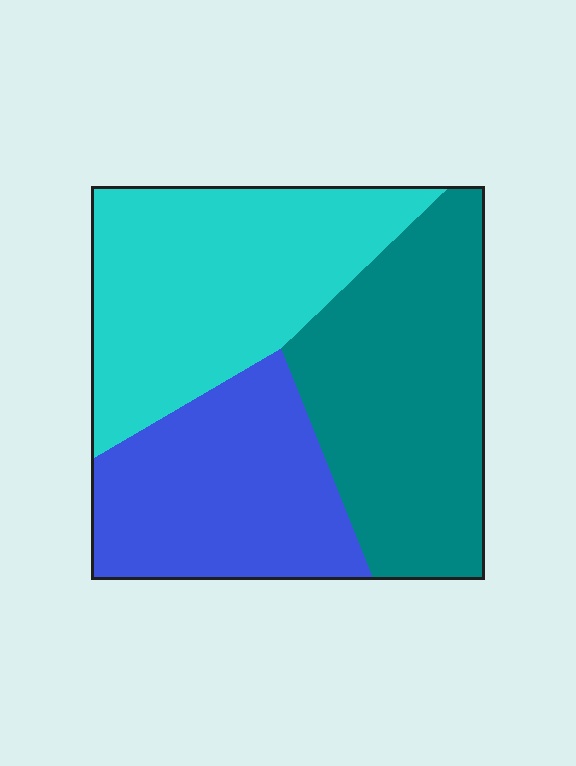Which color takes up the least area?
Blue, at roughly 30%.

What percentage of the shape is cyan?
Cyan covers around 35% of the shape.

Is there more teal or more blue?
Teal.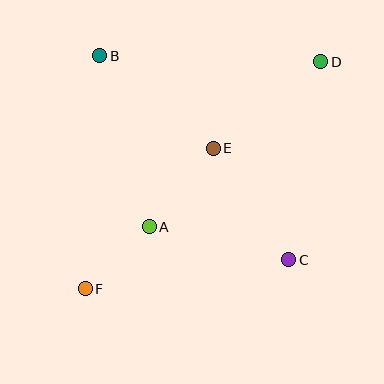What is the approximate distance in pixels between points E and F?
The distance between E and F is approximately 190 pixels.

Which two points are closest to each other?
Points A and F are closest to each other.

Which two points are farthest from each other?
Points D and F are farthest from each other.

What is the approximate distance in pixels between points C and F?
The distance between C and F is approximately 206 pixels.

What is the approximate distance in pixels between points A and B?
The distance between A and B is approximately 178 pixels.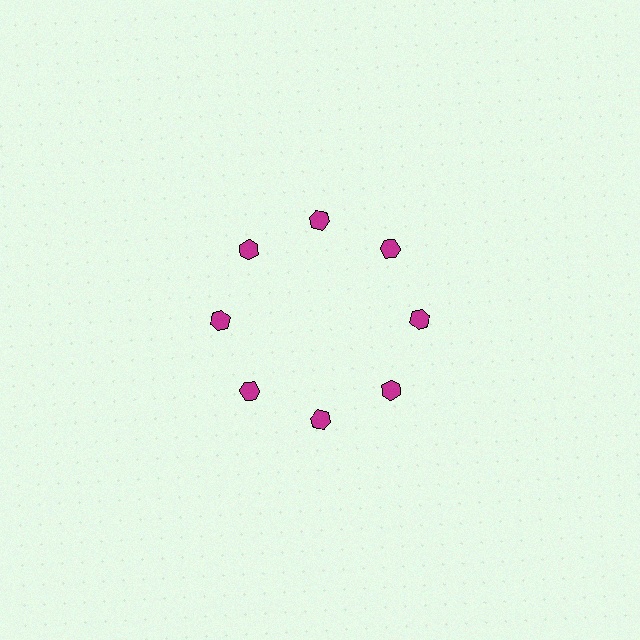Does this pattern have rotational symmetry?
Yes, this pattern has 8-fold rotational symmetry. It looks the same after rotating 45 degrees around the center.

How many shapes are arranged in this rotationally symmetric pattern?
There are 8 shapes, arranged in 8 groups of 1.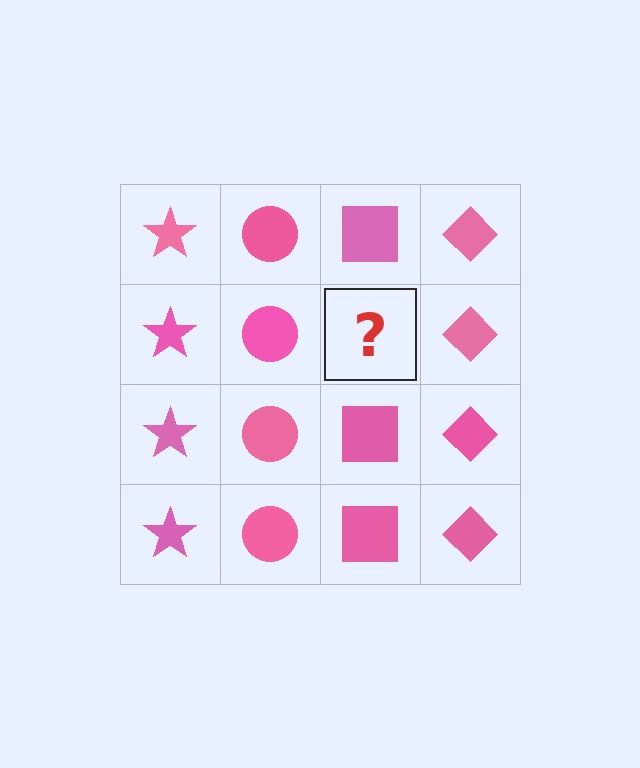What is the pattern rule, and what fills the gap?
The rule is that each column has a consistent shape. The gap should be filled with a pink square.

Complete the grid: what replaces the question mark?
The question mark should be replaced with a pink square.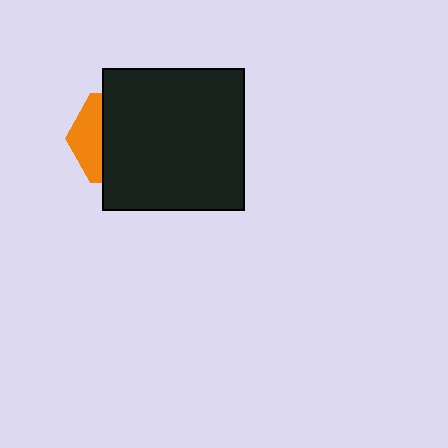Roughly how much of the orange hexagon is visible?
A small part of it is visible (roughly 31%).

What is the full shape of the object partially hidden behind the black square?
The partially hidden object is an orange hexagon.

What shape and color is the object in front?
The object in front is a black square.